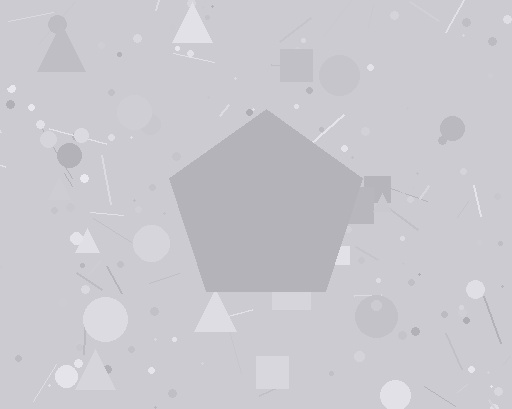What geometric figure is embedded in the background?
A pentagon is embedded in the background.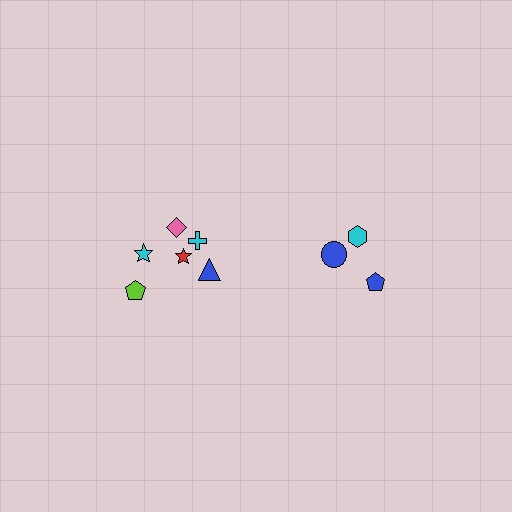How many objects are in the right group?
There are 3 objects.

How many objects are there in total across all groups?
There are 9 objects.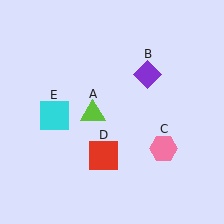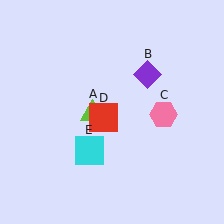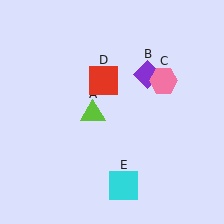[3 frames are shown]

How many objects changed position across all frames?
3 objects changed position: pink hexagon (object C), red square (object D), cyan square (object E).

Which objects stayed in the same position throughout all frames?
Lime triangle (object A) and purple diamond (object B) remained stationary.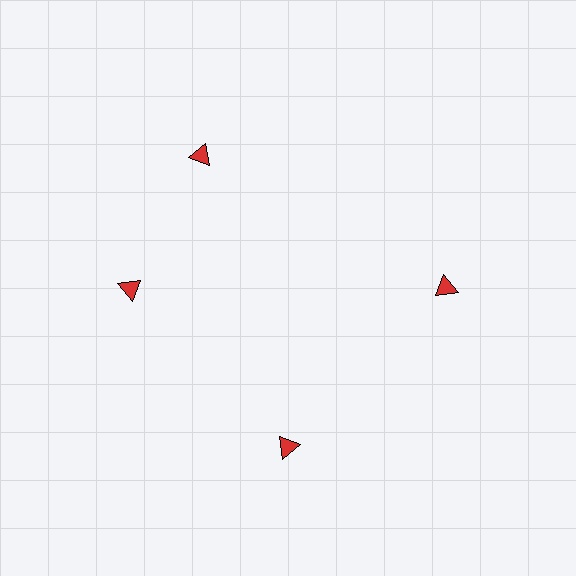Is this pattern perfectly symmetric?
No. The 4 red triangles are arranged in a ring, but one element near the 12 o'clock position is rotated out of alignment along the ring, breaking the 4-fold rotational symmetry.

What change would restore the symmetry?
The symmetry would be restored by rotating it back into even spacing with its neighbors so that all 4 triangles sit at equal angles and equal distance from the center.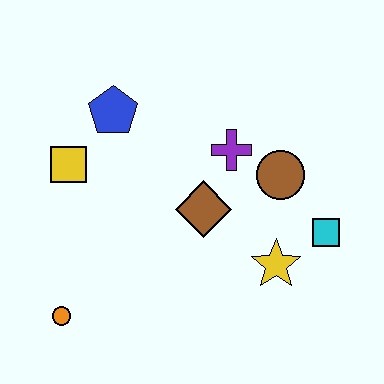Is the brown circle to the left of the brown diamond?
No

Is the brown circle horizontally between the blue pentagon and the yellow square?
No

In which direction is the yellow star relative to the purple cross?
The yellow star is below the purple cross.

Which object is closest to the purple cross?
The brown circle is closest to the purple cross.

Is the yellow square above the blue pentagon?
No